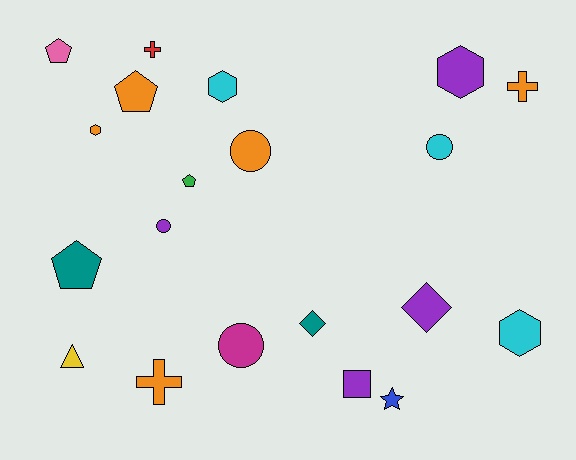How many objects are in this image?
There are 20 objects.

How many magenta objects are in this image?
There is 1 magenta object.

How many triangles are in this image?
There is 1 triangle.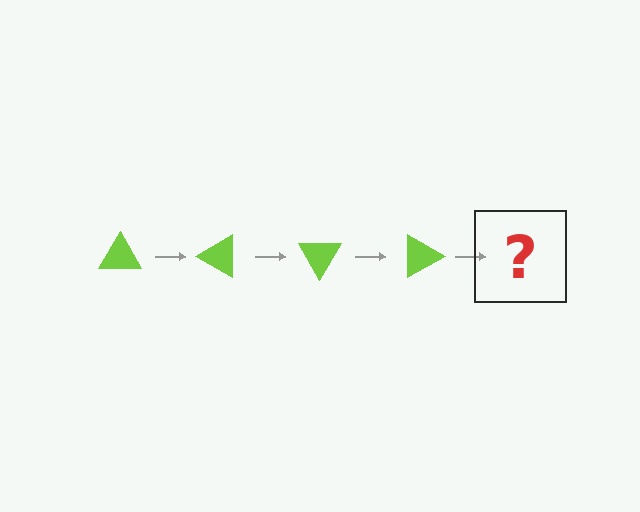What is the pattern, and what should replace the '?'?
The pattern is that the triangle rotates 30 degrees each step. The '?' should be a lime triangle rotated 120 degrees.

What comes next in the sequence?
The next element should be a lime triangle rotated 120 degrees.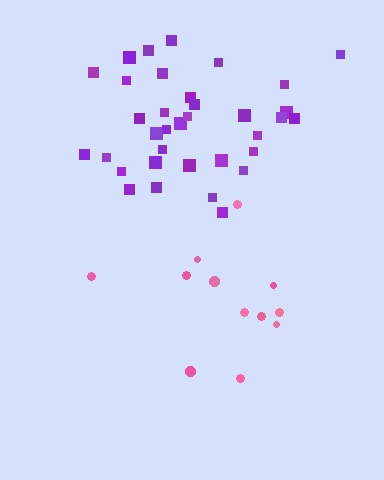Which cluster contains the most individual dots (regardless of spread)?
Purple (35).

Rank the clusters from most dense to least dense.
purple, pink.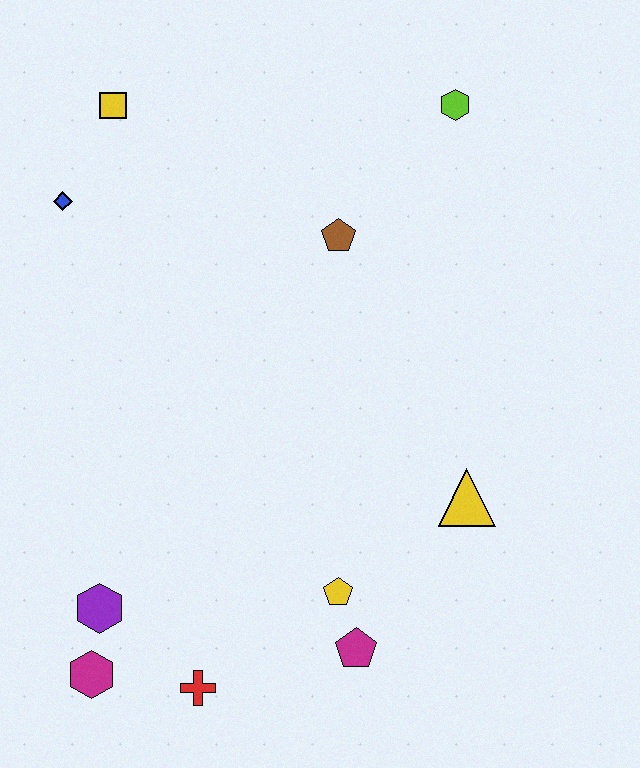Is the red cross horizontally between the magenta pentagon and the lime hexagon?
No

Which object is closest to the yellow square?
The blue diamond is closest to the yellow square.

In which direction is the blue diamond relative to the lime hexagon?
The blue diamond is to the left of the lime hexagon.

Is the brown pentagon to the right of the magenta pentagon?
No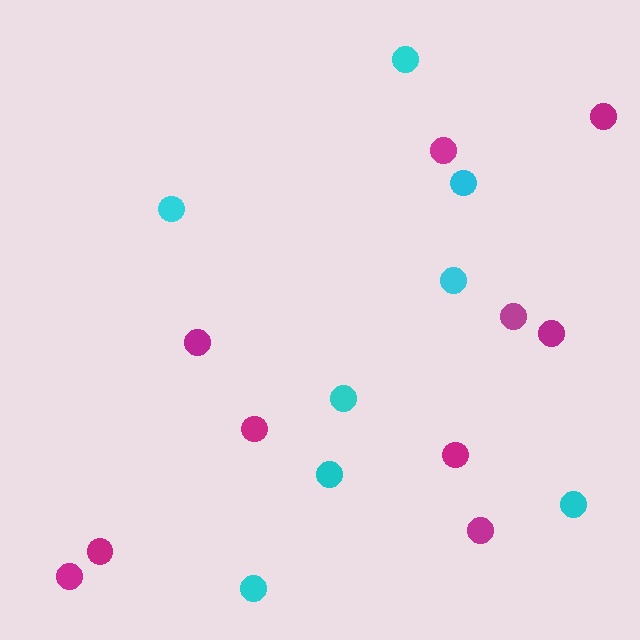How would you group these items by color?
There are 2 groups: one group of cyan circles (8) and one group of magenta circles (10).